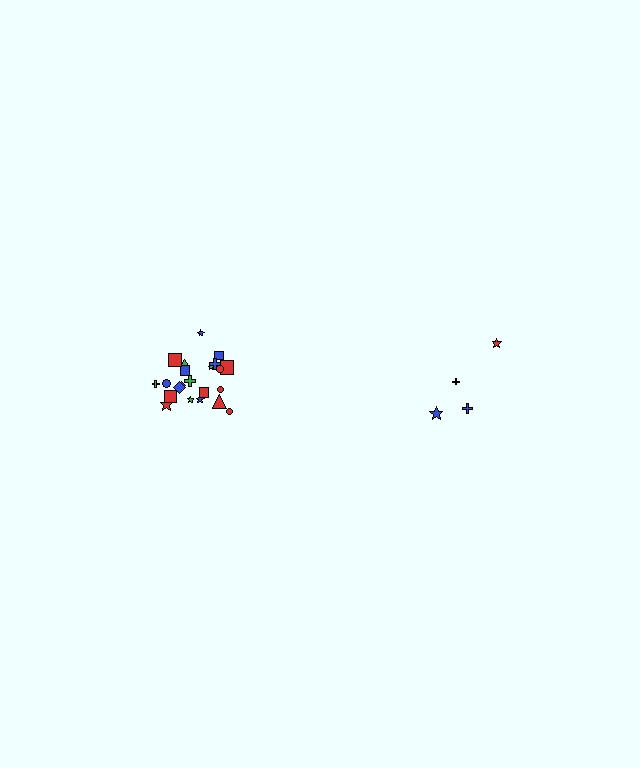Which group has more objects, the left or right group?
The left group.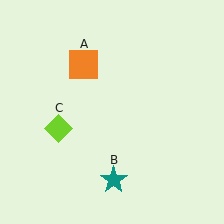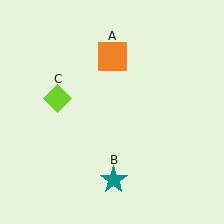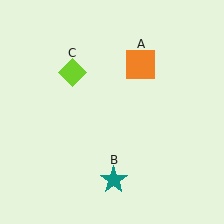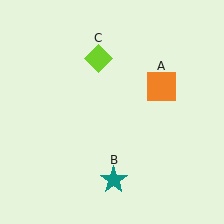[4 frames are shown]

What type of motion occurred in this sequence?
The orange square (object A), lime diamond (object C) rotated clockwise around the center of the scene.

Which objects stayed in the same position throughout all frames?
Teal star (object B) remained stationary.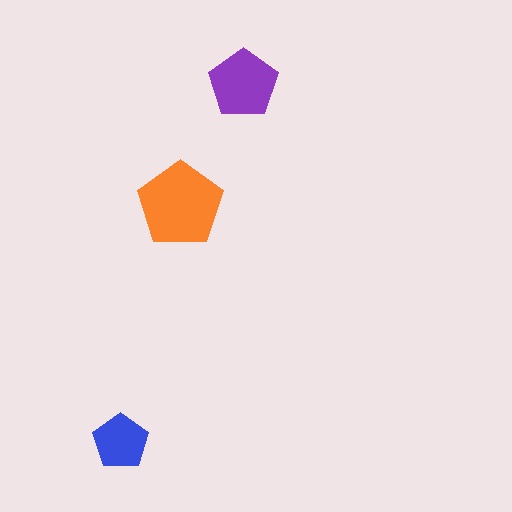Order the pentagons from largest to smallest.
the orange one, the purple one, the blue one.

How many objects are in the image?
There are 3 objects in the image.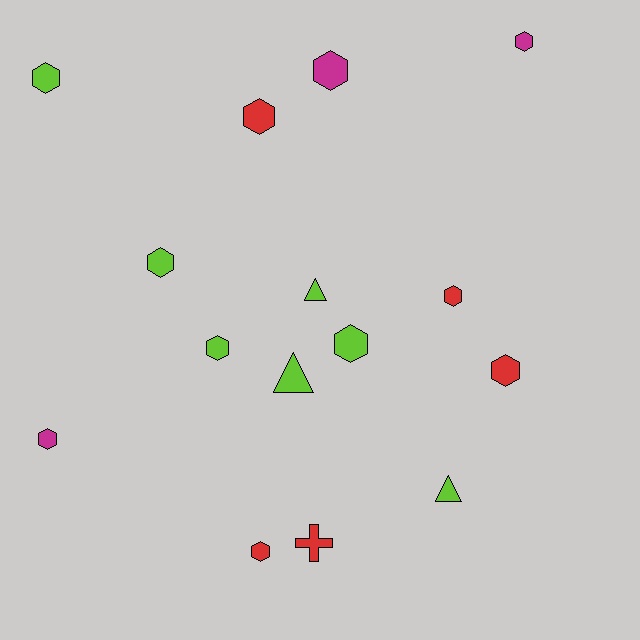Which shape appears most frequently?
Hexagon, with 11 objects.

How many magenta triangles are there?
There are no magenta triangles.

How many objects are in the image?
There are 15 objects.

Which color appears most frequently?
Lime, with 7 objects.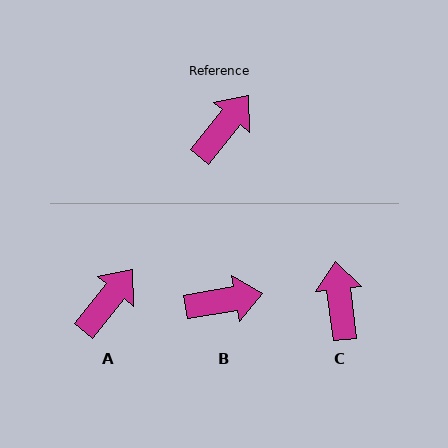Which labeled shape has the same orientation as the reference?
A.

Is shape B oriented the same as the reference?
No, it is off by about 41 degrees.